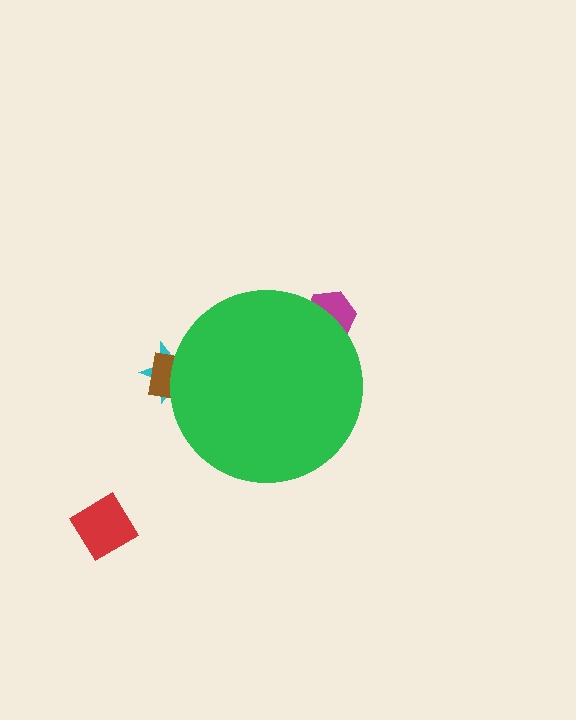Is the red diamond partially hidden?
No, the red diamond is fully visible.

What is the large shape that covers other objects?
A green circle.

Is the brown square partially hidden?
Yes, the brown square is partially hidden behind the green circle.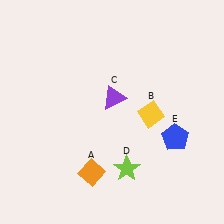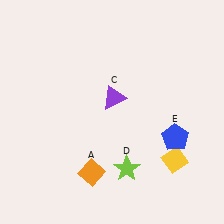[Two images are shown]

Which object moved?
The yellow diamond (B) moved down.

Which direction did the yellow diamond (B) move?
The yellow diamond (B) moved down.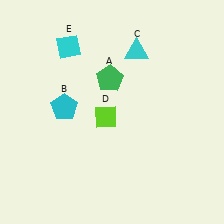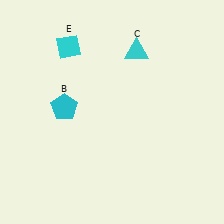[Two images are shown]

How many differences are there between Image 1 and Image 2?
There are 2 differences between the two images.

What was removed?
The lime diamond (D), the green pentagon (A) were removed in Image 2.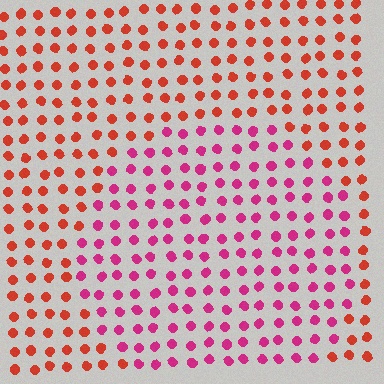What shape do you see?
I see a circle.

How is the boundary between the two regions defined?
The boundary is defined purely by a slight shift in hue (about 40 degrees). Spacing, size, and orientation are identical on both sides.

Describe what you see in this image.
The image is filled with small red elements in a uniform arrangement. A circle-shaped region is visible where the elements are tinted to a slightly different hue, forming a subtle color boundary.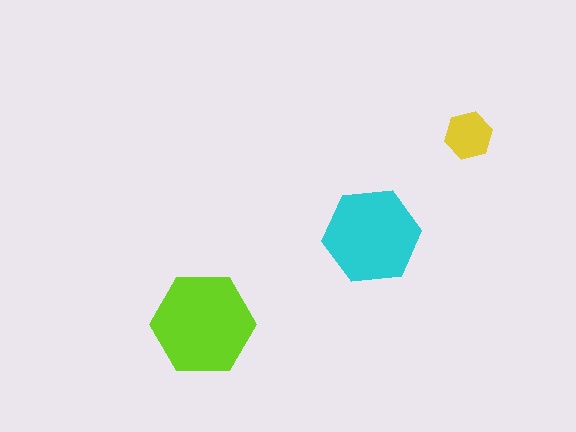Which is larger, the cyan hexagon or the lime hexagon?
The lime one.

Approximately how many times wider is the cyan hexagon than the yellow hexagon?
About 2 times wider.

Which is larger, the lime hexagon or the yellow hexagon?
The lime one.